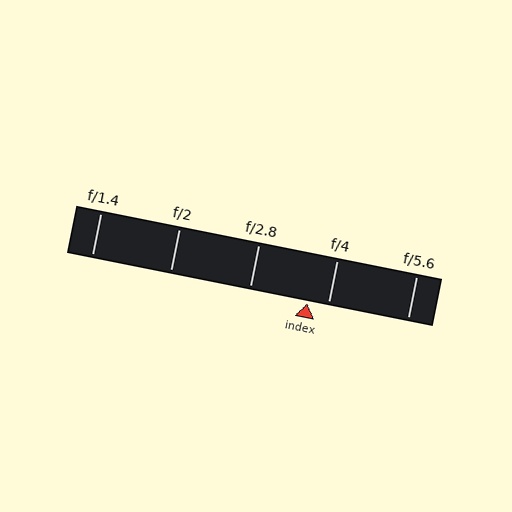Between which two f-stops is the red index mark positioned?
The index mark is between f/2.8 and f/4.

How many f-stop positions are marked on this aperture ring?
There are 5 f-stop positions marked.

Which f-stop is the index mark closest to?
The index mark is closest to f/4.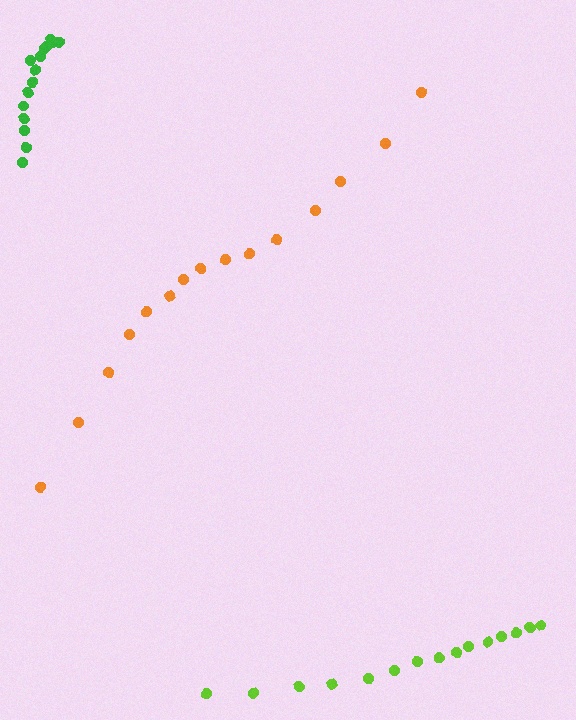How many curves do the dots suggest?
There are 3 distinct paths.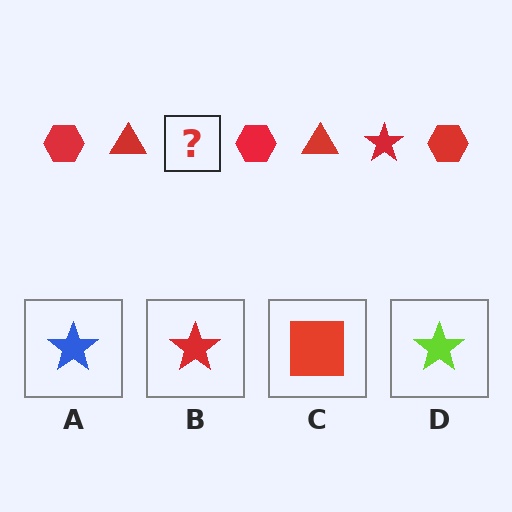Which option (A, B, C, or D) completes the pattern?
B.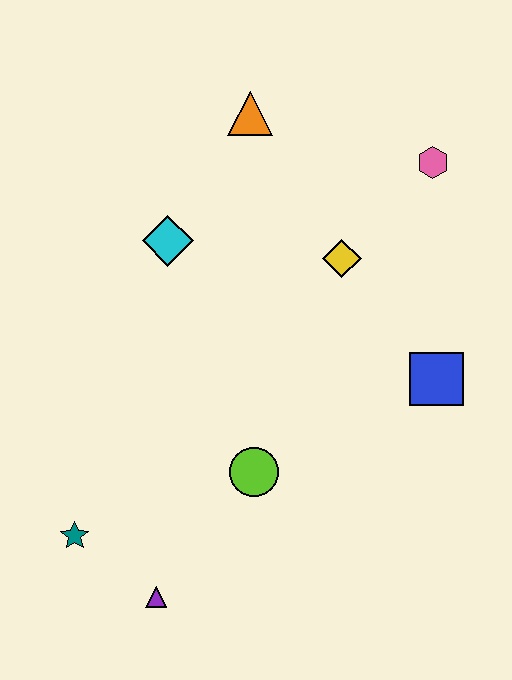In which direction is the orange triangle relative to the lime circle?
The orange triangle is above the lime circle.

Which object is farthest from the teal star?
The pink hexagon is farthest from the teal star.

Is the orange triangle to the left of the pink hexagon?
Yes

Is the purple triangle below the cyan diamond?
Yes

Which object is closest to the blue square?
The yellow diamond is closest to the blue square.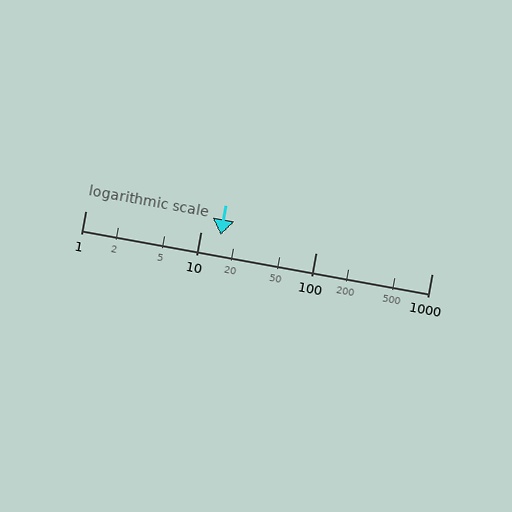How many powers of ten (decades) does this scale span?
The scale spans 3 decades, from 1 to 1000.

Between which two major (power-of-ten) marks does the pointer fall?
The pointer is between 10 and 100.